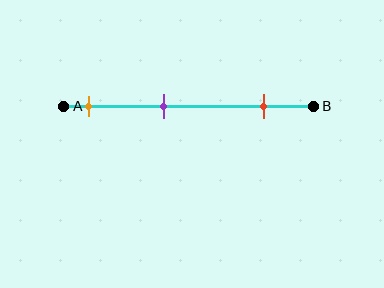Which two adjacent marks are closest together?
The orange and purple marks are the closest adjacent pair.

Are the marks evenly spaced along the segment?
Yes, the marks are approximately evenly spaced.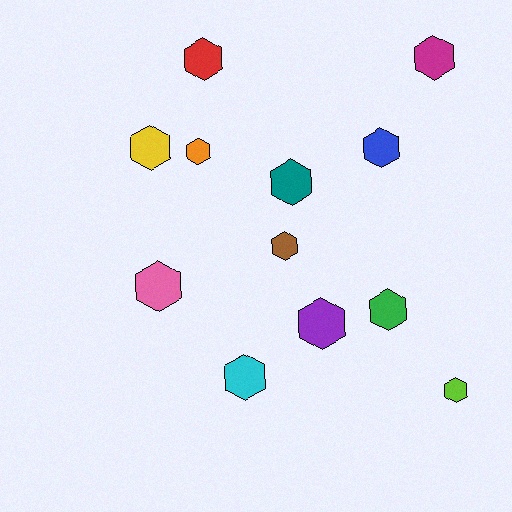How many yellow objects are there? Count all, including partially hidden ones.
There is 1 yellow object.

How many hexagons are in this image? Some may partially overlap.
There are 12 hexagons.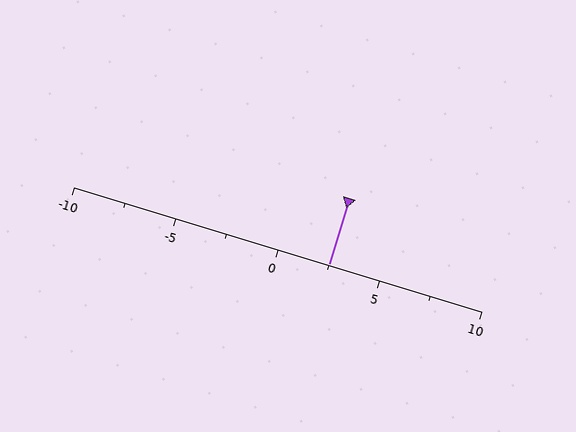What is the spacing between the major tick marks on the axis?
The major ticks are spaced 5 apart.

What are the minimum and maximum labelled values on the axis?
The axis runs from -10 to 10.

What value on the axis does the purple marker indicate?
The marker indicates approximately 2.5.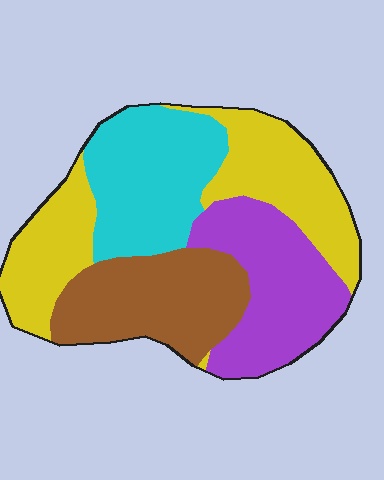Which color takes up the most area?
Yellow, at roughly 30%.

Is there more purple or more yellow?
Yellow.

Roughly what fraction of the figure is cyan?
Cyan takes up less than a quarter of the figure.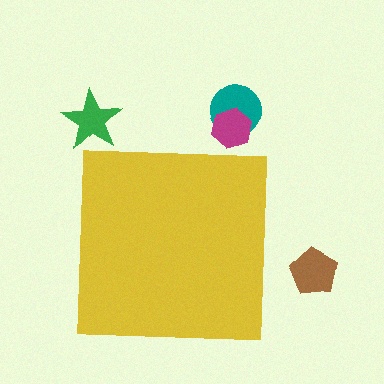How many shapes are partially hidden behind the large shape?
0 shapes are partially hidden.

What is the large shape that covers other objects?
A yellow square.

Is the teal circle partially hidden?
No, the teal circle is fully visible.